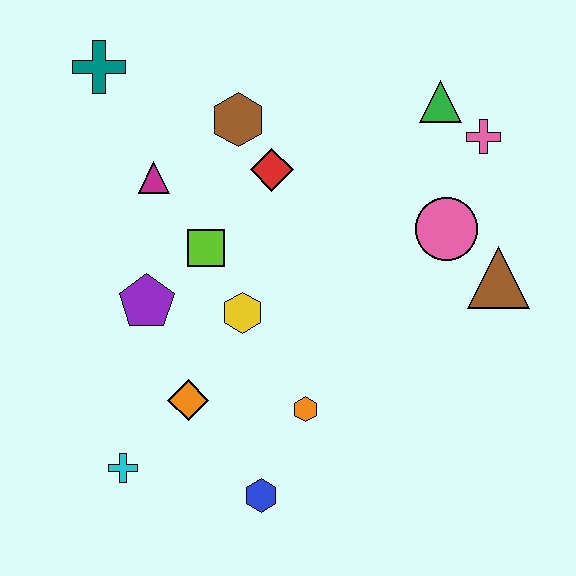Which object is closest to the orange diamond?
The cyan cross is closest to the orange diamond.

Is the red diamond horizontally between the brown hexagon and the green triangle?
Yes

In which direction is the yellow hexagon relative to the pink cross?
The yellow hexagon is to the left of the pink cross.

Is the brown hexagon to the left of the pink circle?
Yes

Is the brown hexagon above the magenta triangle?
Yes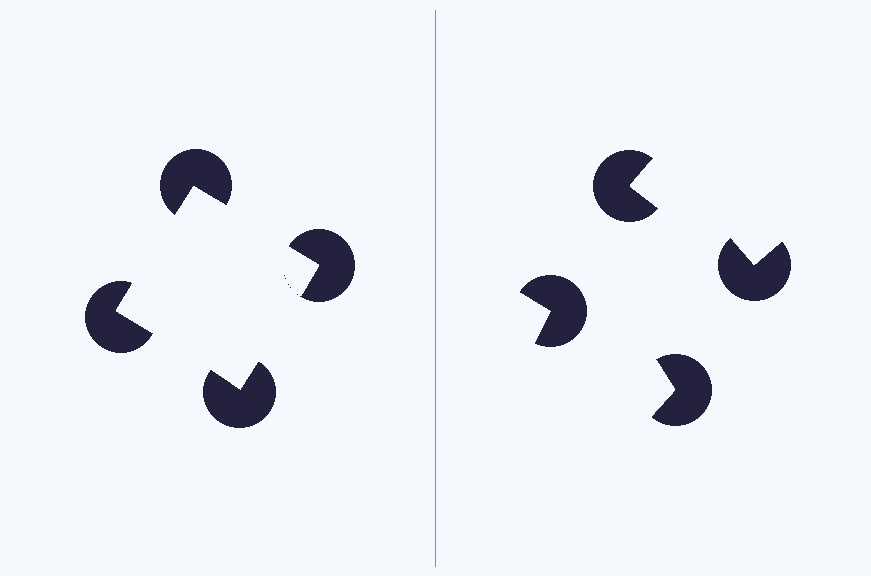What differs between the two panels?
The pac-man discs are positioned identically on both sides; only the wedge orientations differ. On the left they align to a square; on the right they are misaligned.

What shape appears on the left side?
An illusory square.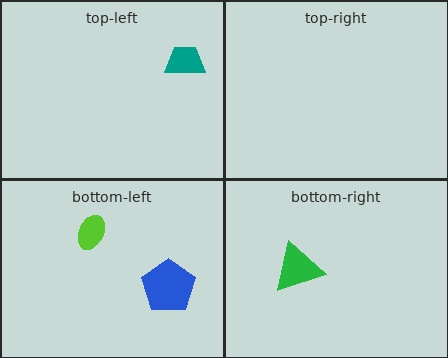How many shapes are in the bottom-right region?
1.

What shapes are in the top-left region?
The teal trapezoid.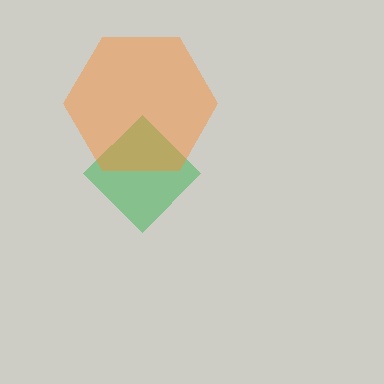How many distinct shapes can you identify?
There are 2 distinct shapes: a green diamond, an orange hexagon.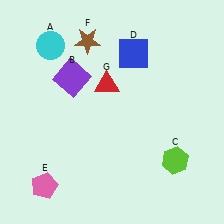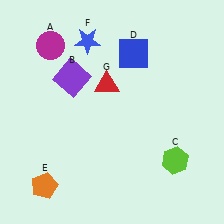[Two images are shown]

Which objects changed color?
A changed from cyan to magenta. E changed from pink to orange. F changed from brown to blue.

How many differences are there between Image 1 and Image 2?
There are 3 differences between the two images.